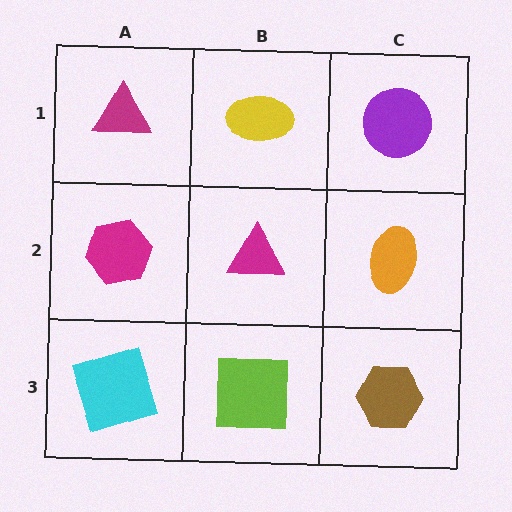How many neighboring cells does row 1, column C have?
2.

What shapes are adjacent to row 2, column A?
A magenta triangle (row 1, column A), a cyan square (row 3, column A), a magenta triangle (row 2, column B).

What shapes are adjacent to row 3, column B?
A magenta triangle (row 2, column B), a cyan square (row 3, column A), a brown hexagon (row 3, column C).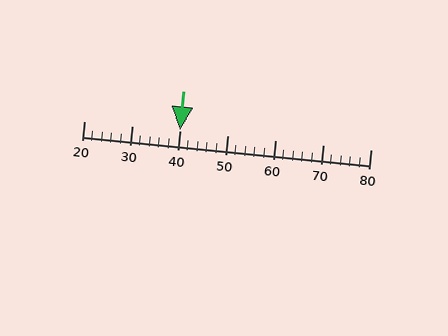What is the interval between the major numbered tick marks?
The major tick marks are spaced 10 units apart.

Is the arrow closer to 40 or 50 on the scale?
The arrow is closer to 40.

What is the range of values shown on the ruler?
The ruler shows values from 20 to 80.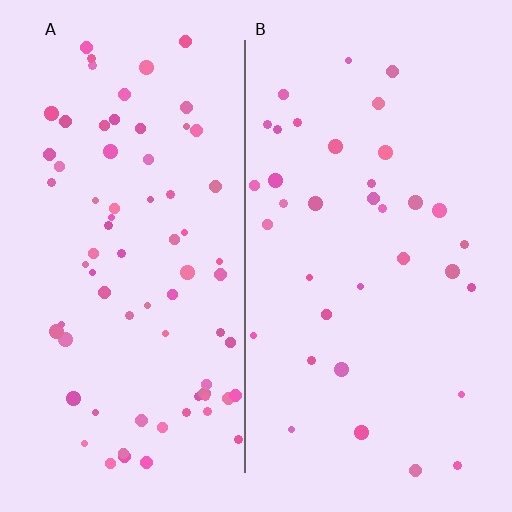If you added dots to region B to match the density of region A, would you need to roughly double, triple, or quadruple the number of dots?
Approximately double.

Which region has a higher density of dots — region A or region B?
A (the left).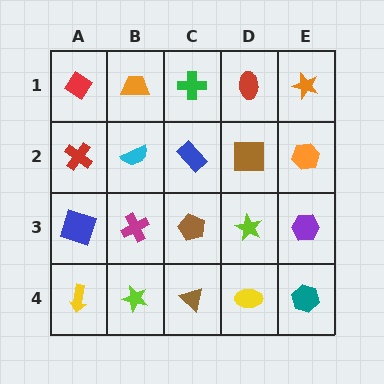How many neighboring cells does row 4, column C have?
3.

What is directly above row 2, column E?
An orange star.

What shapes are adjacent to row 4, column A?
A blue square (row 3, column A), a lime star (row 4, column B).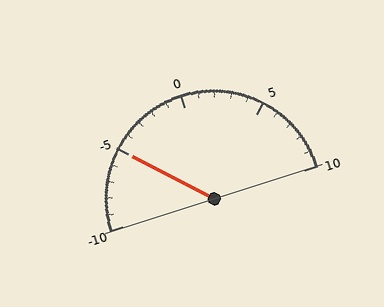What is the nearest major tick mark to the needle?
The nearest major tick mark is -5.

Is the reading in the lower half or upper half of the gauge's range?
The reading is in the lower half of the range (-10 to 10).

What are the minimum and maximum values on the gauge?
The gauge ranges from -10 to 10.